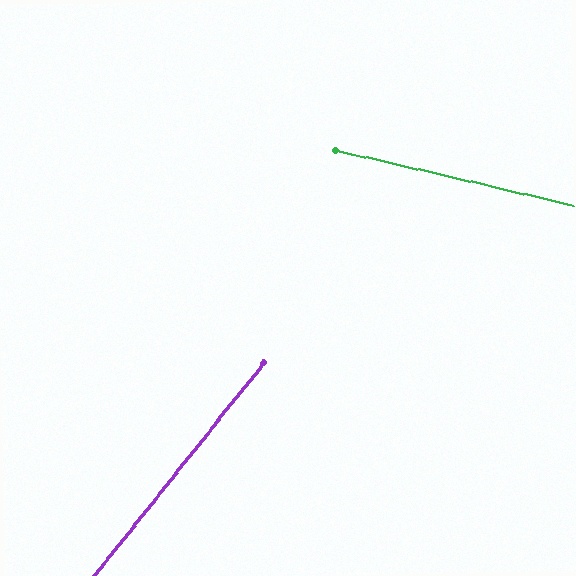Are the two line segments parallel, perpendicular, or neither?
Neither parallel nor perpendicular — they differ by about 64°.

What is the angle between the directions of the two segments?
Approximately 64 degrees.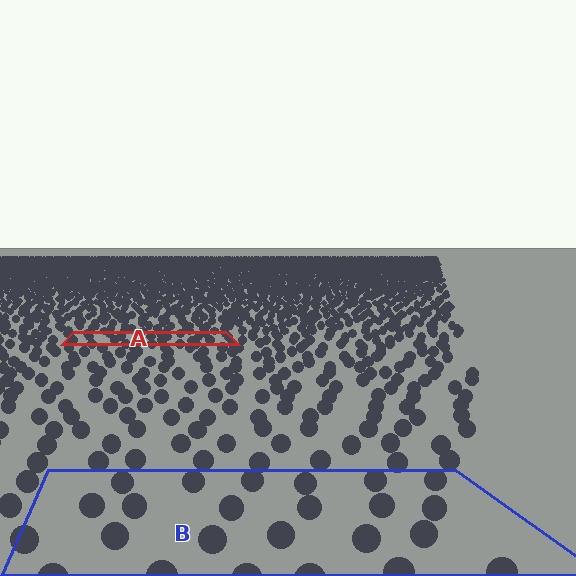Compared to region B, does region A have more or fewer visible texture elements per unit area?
Region A has more texture elements per unit area — they are packed more densely because it is farther away.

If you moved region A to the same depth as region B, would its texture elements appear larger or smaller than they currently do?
They would appear larger. At a closer depth, the same texture elements are projected at a bigger on-screen size.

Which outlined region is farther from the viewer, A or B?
Region A is farther from the viewer — the texture elements inside it appear smaller and more densely packed.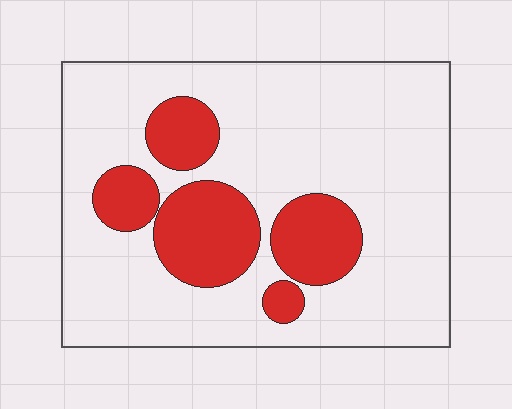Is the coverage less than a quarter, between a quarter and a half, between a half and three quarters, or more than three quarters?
Less than a quarter.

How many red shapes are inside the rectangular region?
5.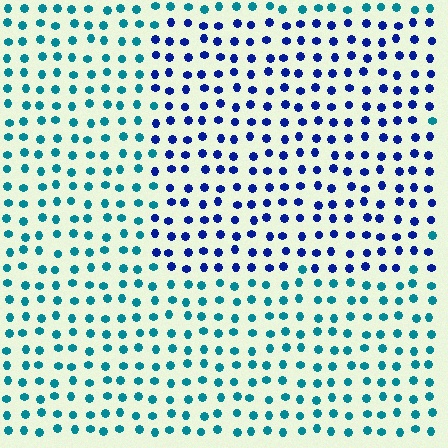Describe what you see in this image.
The image is filled with small teal elements in a uniform arrangement. A rectangle-shaped region is visible where the elements are tinted to a slightly different hue, forming a subtle color boundary.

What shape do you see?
I see a rectangle.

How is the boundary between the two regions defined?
The boundary is defined purely by a slight shift in hue (about 46 degrees). Spacing, size, and orientation are identical on both sides.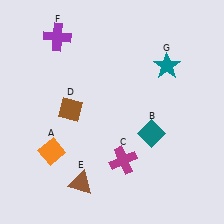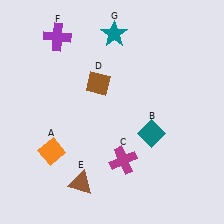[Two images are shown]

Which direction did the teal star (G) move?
The teal star (G) moved left.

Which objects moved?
The objects that moved are: the brown diamond (D), the teal star (G).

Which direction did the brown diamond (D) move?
The brown diamond (D) moved right.